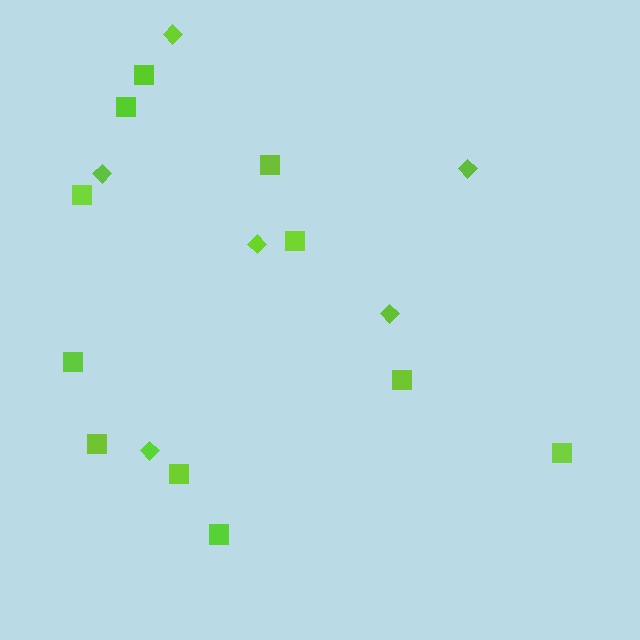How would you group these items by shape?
There are 2 groups: one group of squares (11) and one group of diamonds (6).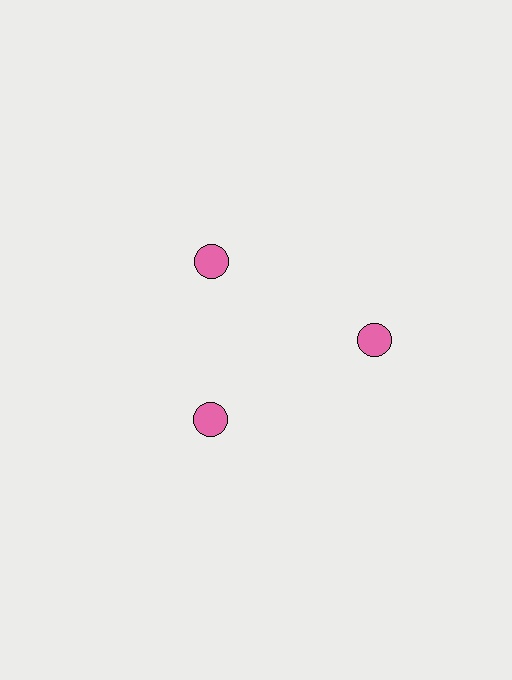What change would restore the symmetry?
The symmetry would be restored by moving it inward, back onto the ring so that all 3 circles sit at equal angles and equal distance from the center.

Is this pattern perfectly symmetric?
No. The 3 pink circles are arranged in a ring, but one element near the 3 o'clock position is pushed outward from the center, breaking the 3-fold rotational symmetry.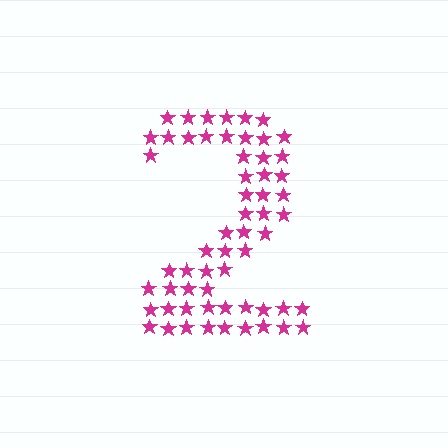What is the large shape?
The large shape is the digit 2.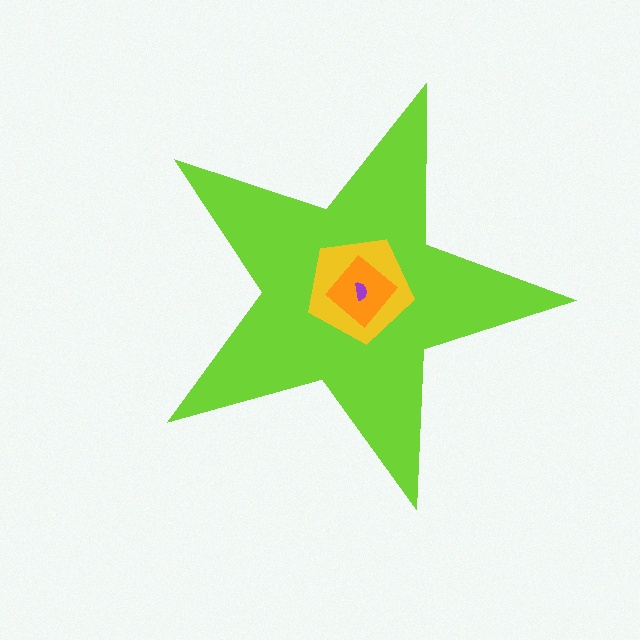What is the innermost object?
The purple semicircle.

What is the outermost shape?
The lime star.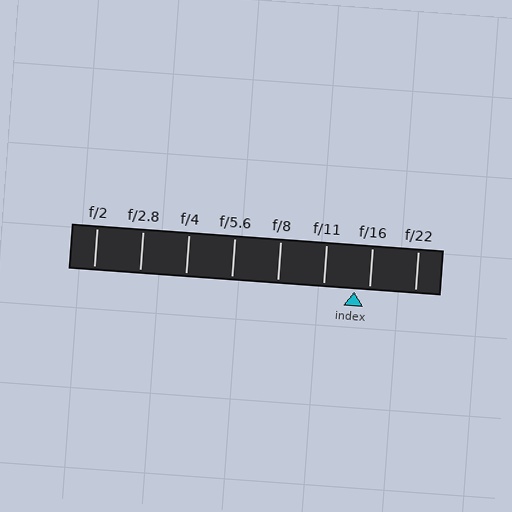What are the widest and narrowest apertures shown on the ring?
The widest aperture shown is f/2 and the narrowest is f/22.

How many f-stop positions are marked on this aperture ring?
There are 8 f-stop positions marked.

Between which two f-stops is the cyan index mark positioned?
The index mark is between f/11 and f/16.